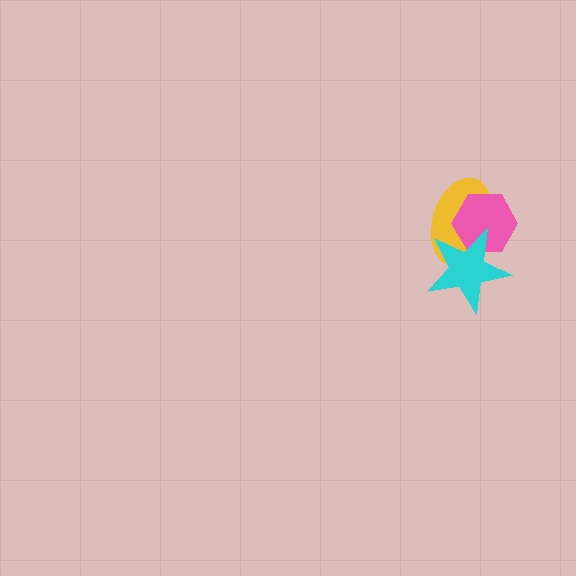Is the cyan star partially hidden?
No, no other shape covers it.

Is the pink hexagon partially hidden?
Yes, it is partially covered by another shape.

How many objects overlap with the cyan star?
2 objects overlap with the cyan star.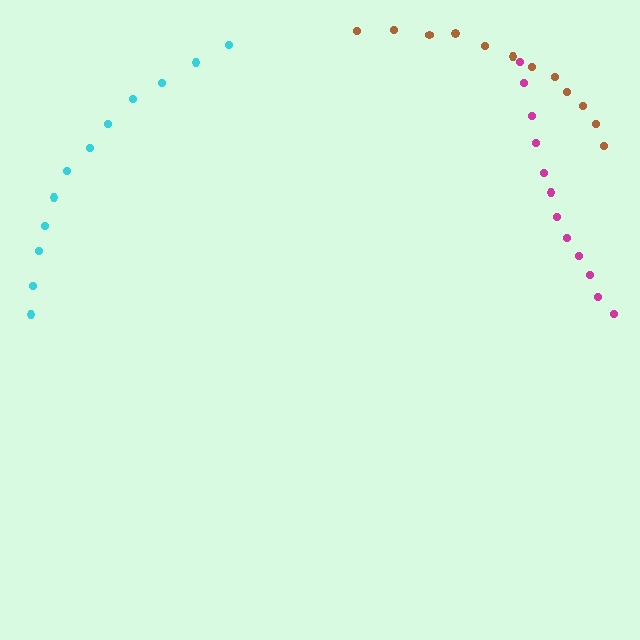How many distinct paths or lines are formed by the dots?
There are 3 distinct paths.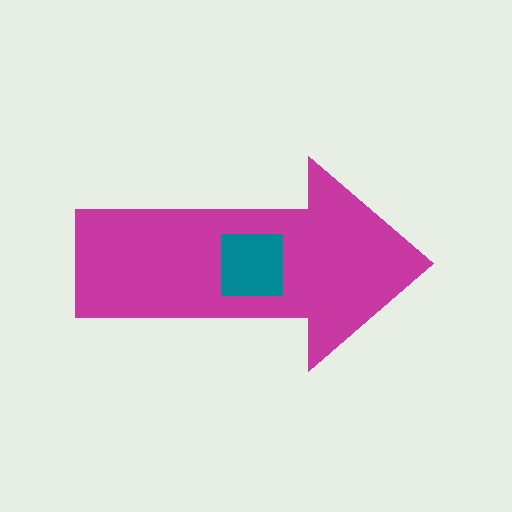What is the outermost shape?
The magenta arrow.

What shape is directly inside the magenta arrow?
The teal square.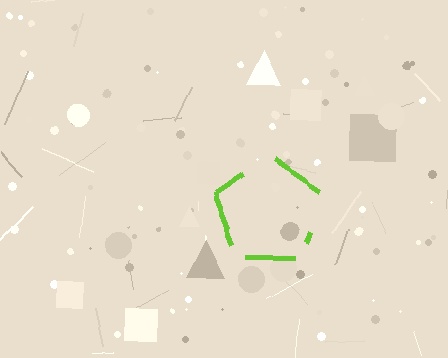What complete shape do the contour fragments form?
The contour fragments form a pentagon.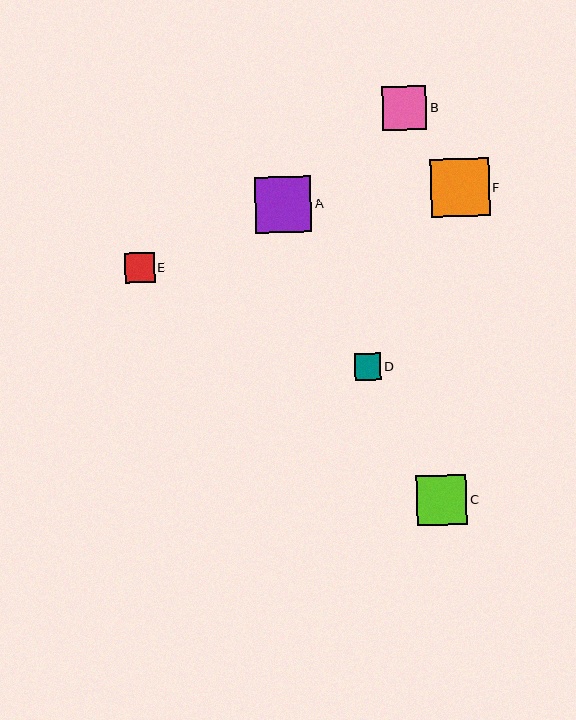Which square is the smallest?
Square D is the smallest with a size of approximately 26 pixels.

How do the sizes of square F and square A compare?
Square F and square A are approximately the same size.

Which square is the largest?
Square F is the largest with a size of approximately 58 pixels.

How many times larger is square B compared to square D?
Square B is approximately 1.7 times the size of square D.